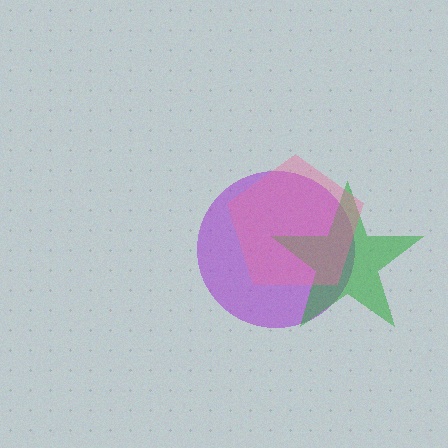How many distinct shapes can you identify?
There are 3 distinct shapes: a purple circle, a green star, a pink pentagon.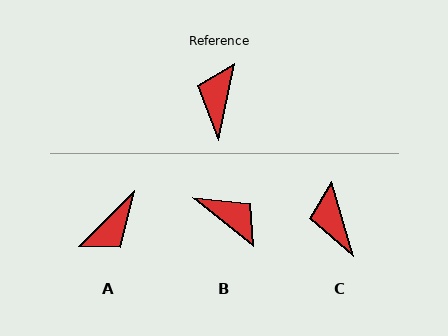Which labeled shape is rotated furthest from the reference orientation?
A, about 146 degrees away.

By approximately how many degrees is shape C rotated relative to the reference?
Approximately 28 degrees counter-clockwise.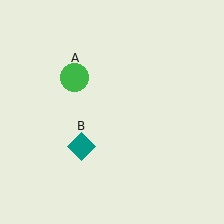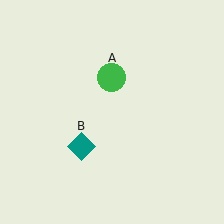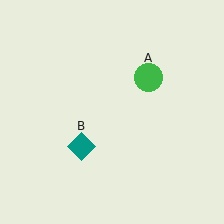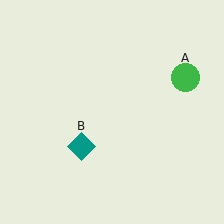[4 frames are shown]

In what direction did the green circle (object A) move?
The green circle (object A) moved right.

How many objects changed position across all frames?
1 object changed position: green circle (object A).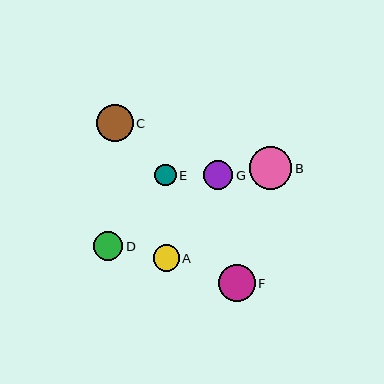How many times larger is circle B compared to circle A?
Circle B is approximately 1.6 times the size of circle A.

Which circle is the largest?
Circle B is the largest with a size of approximately 43 pixels.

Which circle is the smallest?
Circle E is the smallest with a size of approximately 22 pixels.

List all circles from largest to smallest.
From largest to smallest: B, C, F, G, D, A, E.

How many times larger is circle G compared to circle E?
Circle G is approximately 1.3 times the size of circle E.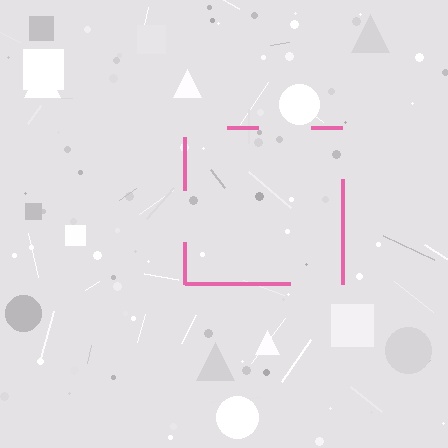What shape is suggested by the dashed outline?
The dashed outline suggests a square.